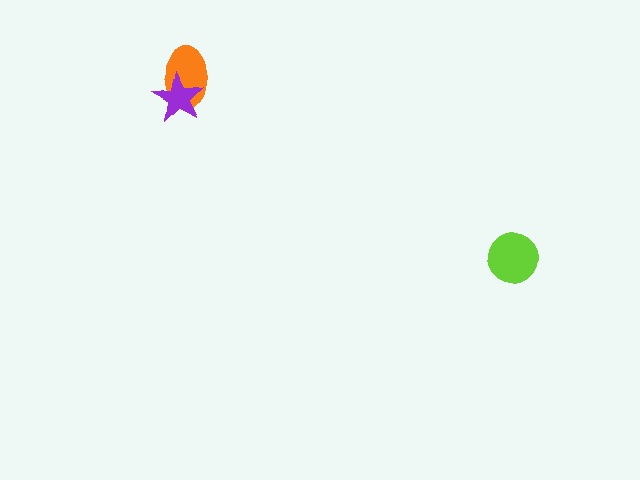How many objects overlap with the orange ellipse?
1 object overlaps with the orange ellipse.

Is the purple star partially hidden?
No, no other shape covers it.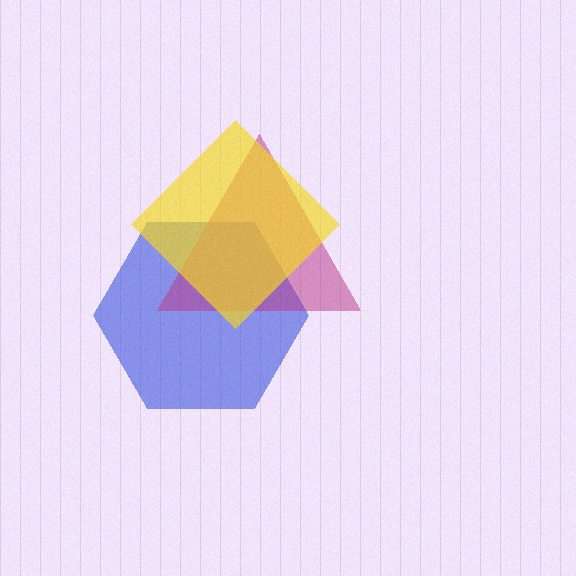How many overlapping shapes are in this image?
There are 3 overlapping shapes in the image.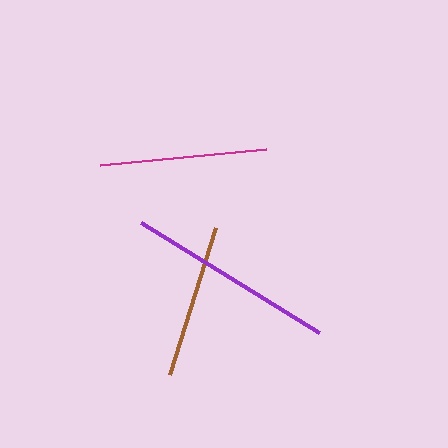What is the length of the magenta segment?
The magenta segment is approximately 166 pixels long.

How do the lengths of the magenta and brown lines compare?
The magenta and brown lines are approximately the same length.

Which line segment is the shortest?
The brown line is the shortest at approximately 154 pixels.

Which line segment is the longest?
The purple line is the longest at approximately 209 pixels.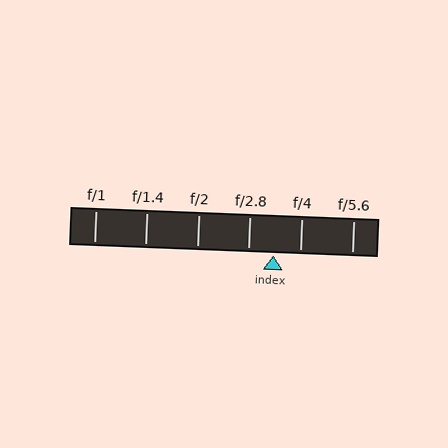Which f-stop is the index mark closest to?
The index mark is closest to f/2.8.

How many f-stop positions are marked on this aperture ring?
There are 6 f-stop positions marked.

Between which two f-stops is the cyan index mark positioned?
The index mark is between f/2.8 and f/4.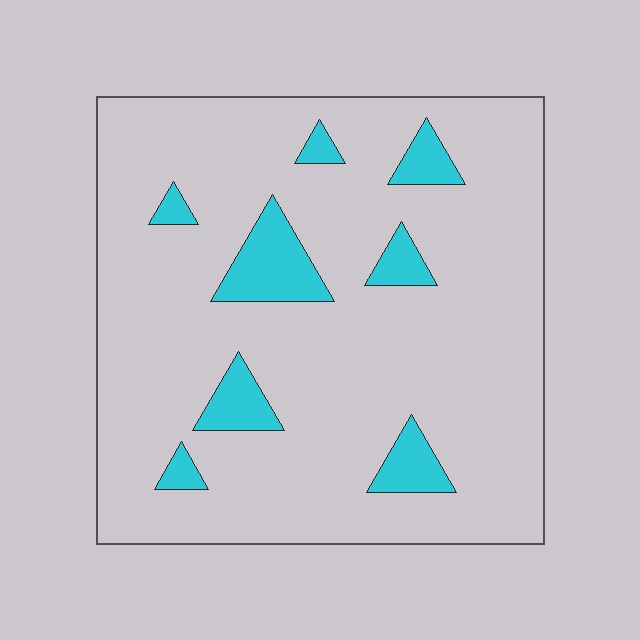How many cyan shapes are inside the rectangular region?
8.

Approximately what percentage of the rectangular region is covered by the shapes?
Approximately 10%.